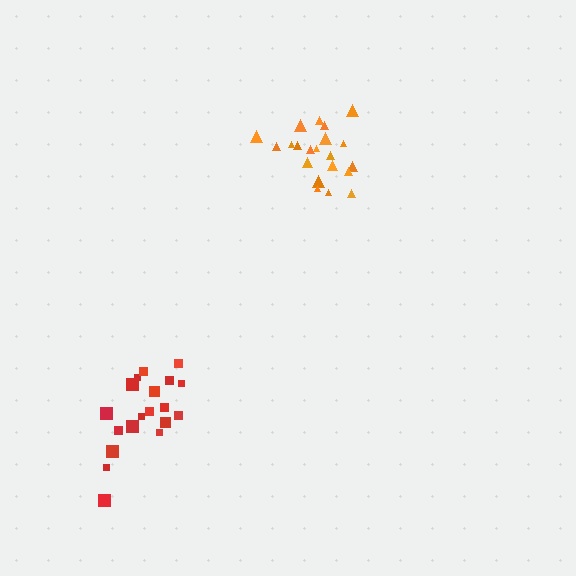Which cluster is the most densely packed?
Orange.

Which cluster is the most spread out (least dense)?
Red.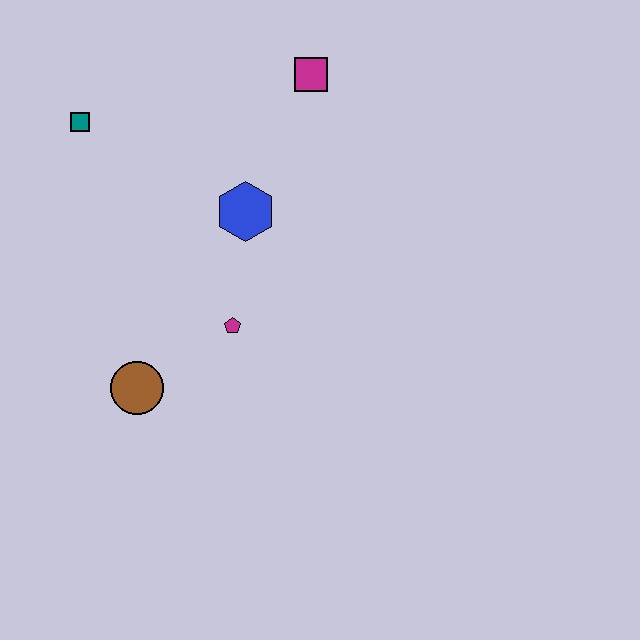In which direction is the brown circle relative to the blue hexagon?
The brown circle is below the blue hexagon.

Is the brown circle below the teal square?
Yes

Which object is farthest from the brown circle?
The magenta square is farthest from the brown circle.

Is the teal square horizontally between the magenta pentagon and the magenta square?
No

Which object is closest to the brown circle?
The magenta pentagon is closest to the brown circle.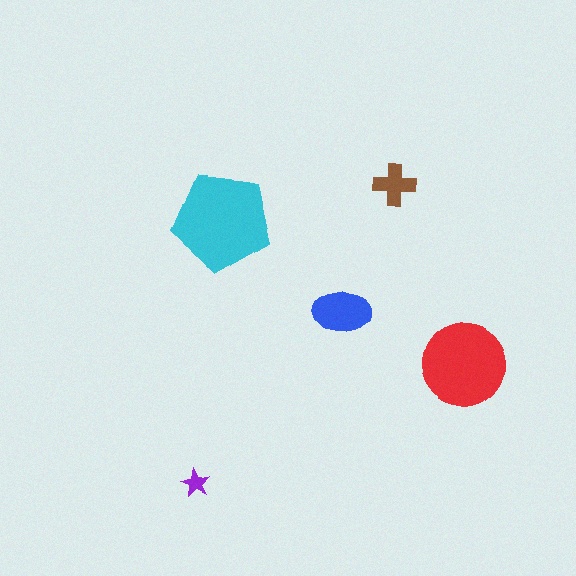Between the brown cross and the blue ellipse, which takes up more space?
The blue ellipse.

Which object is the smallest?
The purple star.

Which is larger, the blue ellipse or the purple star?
The blue ellipse.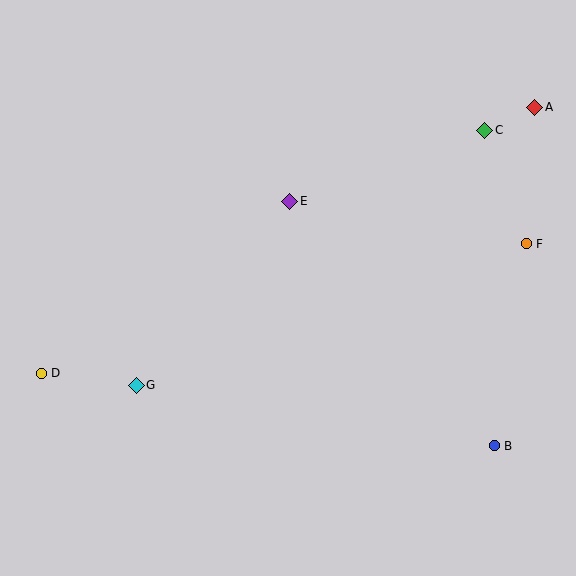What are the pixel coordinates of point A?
Point A is at (535, 107).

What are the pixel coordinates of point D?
Point D is at (41, 373).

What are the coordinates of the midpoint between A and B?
The midpoint between A and B is at (514, 277).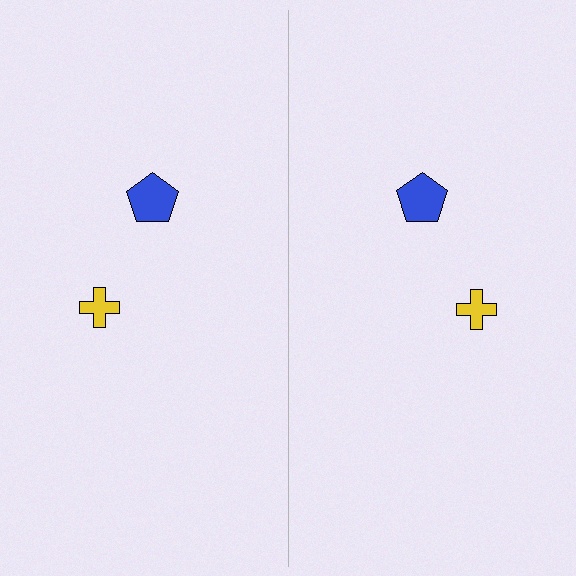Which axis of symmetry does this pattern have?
The pattern has a vertical axis of symmetry running through the center of the image.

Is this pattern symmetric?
Yes, this pattern has bilateral (reflection) symmetry.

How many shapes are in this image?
There are 4 shapes in this image.